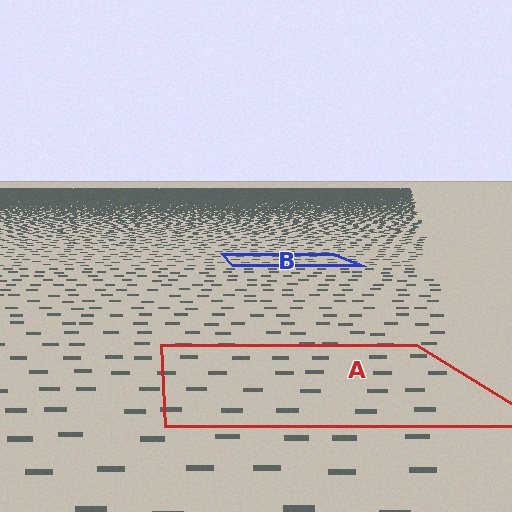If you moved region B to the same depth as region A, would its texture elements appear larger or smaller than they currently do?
They would appear larger. At a closer depth, the same texture elements are projected at a bigger on-screen size.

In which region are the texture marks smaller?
The texture marks are smaller in region B, because it is farther away.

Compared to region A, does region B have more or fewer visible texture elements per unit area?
Region B has more texture elements per unit area — they are packed more densely because it is farther away.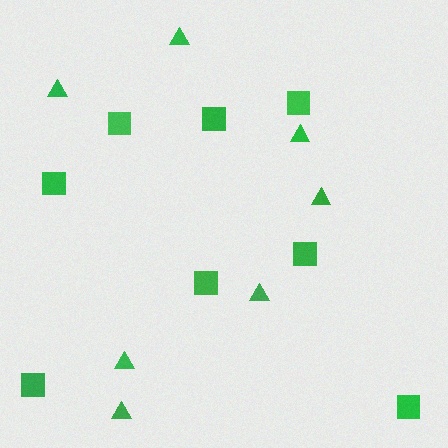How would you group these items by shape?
There are 2 groups: one group of squares (8) and one group of triangles (7).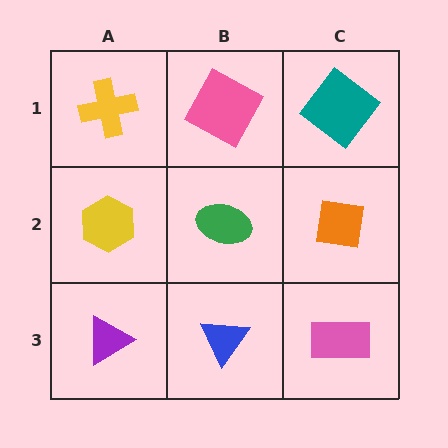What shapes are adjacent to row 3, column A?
A yellow hexagon (row 2, column A), a blue triangle (row 3, column B).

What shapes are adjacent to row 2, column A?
A yellow cross (row 1, column A), a purple triangle (row 3, column A), a green ellipse (row 2, column B).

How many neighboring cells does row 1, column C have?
2.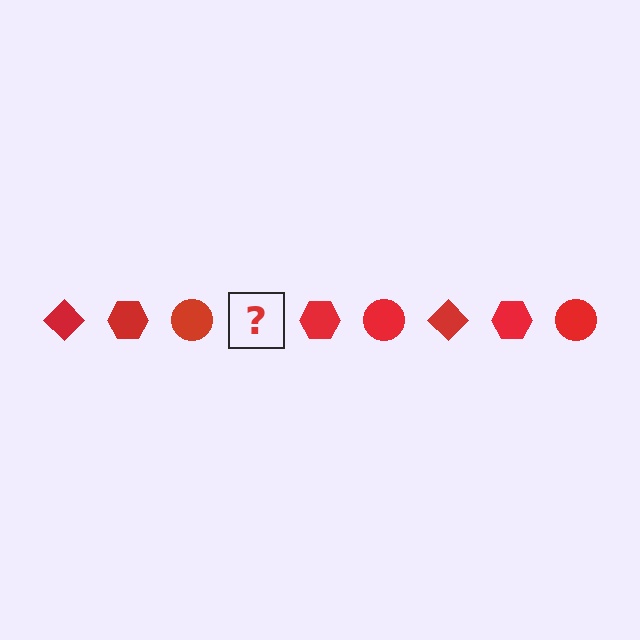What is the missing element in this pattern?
The missing element is a red diamond.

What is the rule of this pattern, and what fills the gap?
The rule is that the pattern cycles through diamond, hexagon, circle shapes in red. The gap should be filled with a red diamond.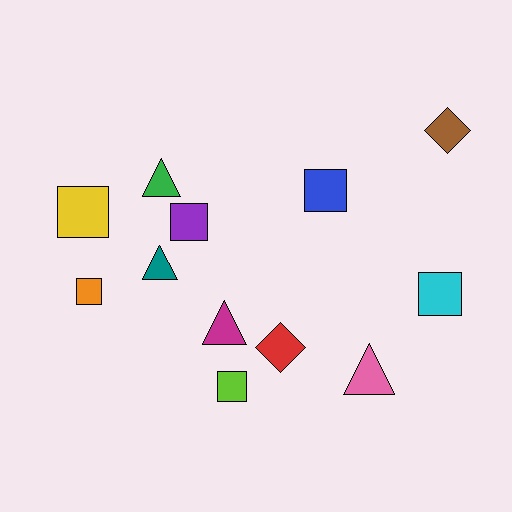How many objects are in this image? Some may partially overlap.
There are 12 objects.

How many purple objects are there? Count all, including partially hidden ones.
There is 1 purple object.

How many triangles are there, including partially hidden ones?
There are 4 triangles.